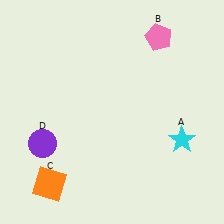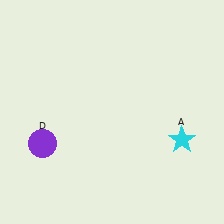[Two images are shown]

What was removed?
The orange square (C), the pink pentagon (B) were removed in Image 2.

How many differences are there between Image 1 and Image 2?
There are 2 differences between the two images.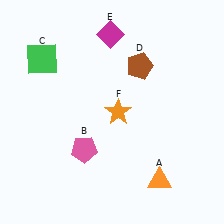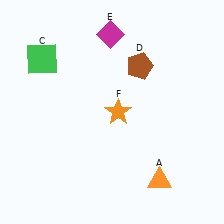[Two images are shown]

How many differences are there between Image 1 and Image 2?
There is 1 difference between the two images.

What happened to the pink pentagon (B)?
The pink pentagon (B) was removed in Image 2. It was in the bottom-left area of Image 1.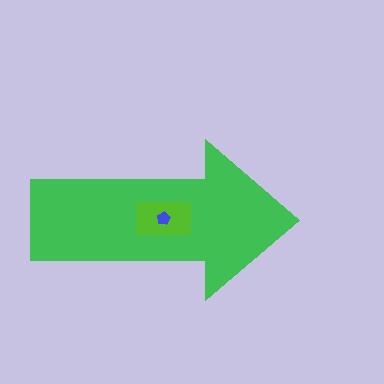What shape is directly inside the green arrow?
The lime rectangle.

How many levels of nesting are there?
3.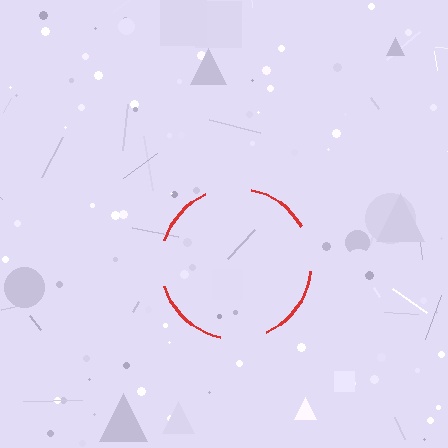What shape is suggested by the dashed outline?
The dashed outline suggests a circle.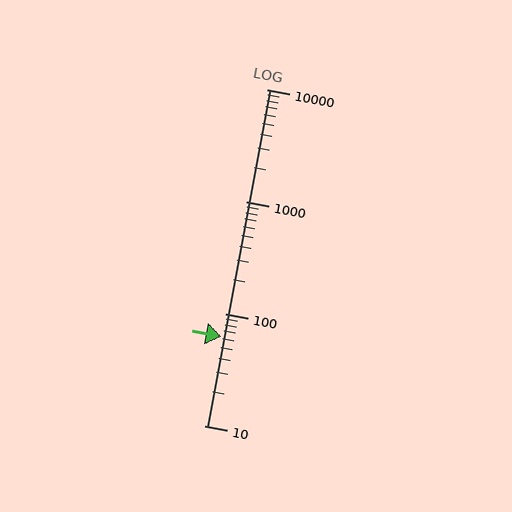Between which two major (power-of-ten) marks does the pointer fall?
The pointer is between 10 and 100.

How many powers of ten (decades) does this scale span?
The scale spans 3 decades, from 10 to 10000.